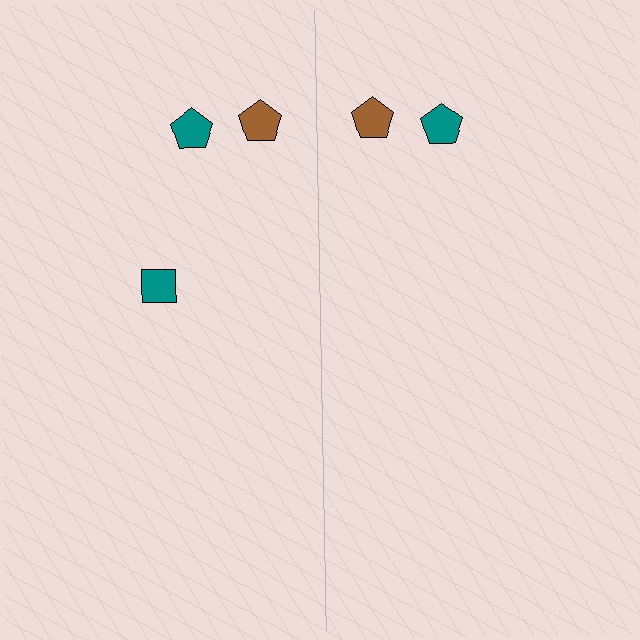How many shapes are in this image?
There are 5 shapes in this image.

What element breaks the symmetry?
A teal square is missing from the right side.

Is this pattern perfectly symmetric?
No, the pattern is not perfectly symmetric. A teal square is missing from the right side.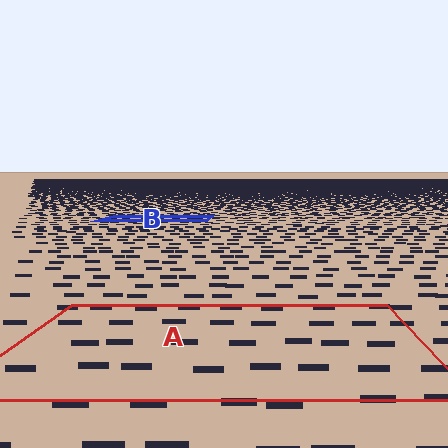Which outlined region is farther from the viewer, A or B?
Region B is farther from the viewer — the texture elements inside it appear smaller and more densely packed.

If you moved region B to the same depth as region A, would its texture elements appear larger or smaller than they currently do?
They would appear larger. At a closer depth, the same texture elements are projected at a bigger on-screen size.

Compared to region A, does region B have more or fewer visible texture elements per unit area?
Region B has more texture elements per unit area — they are packed more densely because it is farther away.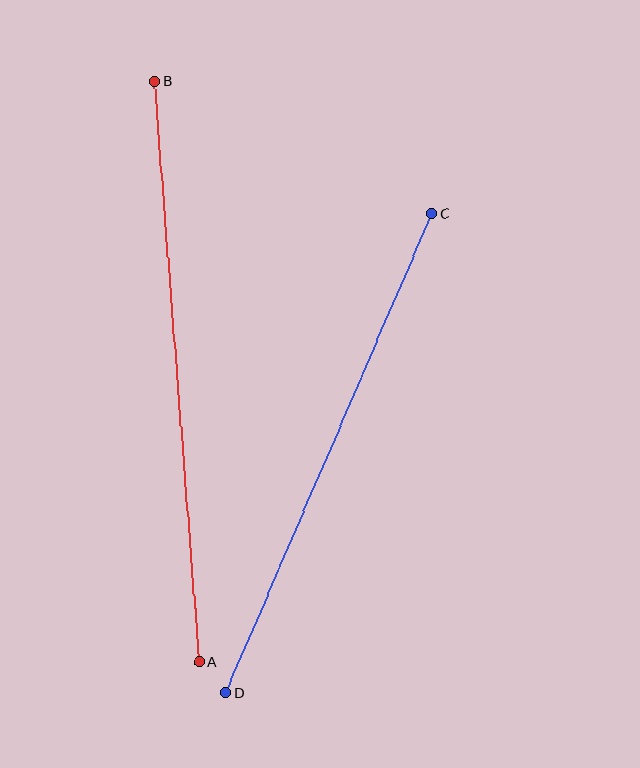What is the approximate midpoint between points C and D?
The midpoint is at approximately (329, 453) pixels.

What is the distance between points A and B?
The distance is approximately 583 pixels.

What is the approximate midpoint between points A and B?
The midpoint is at approximately (177, 372) pixels.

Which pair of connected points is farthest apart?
Points A and B are farthest apart.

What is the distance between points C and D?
The distance is approximately 522 pixels.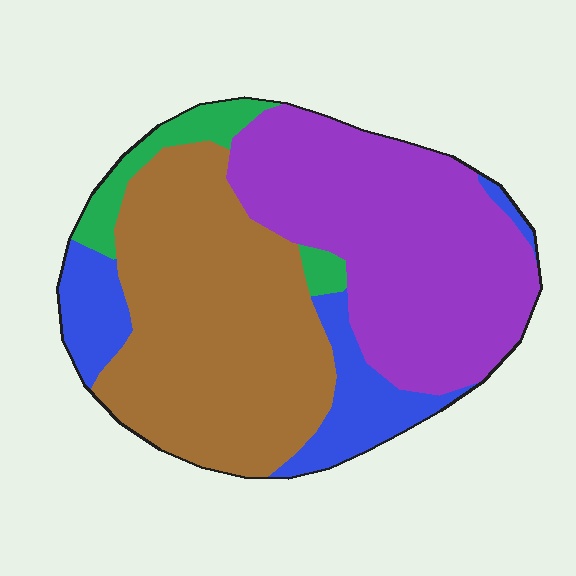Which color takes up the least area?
Green, at roughly 5%.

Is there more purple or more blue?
Purple.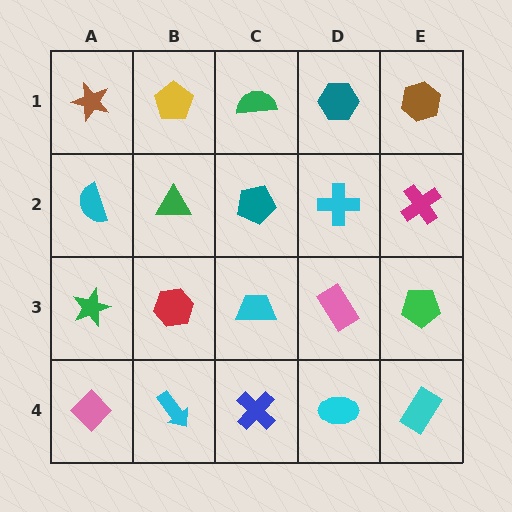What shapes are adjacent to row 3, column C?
A teal pentagon (row 2, column C), a blue cross (row 4, column C), a red hexagon (row 3, column B), a pink rectangle (row 3, column D).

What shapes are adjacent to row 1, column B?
A green triangle (row 2, column B), a brown star (row 1, column A), a green semicircle (row 1, column C).